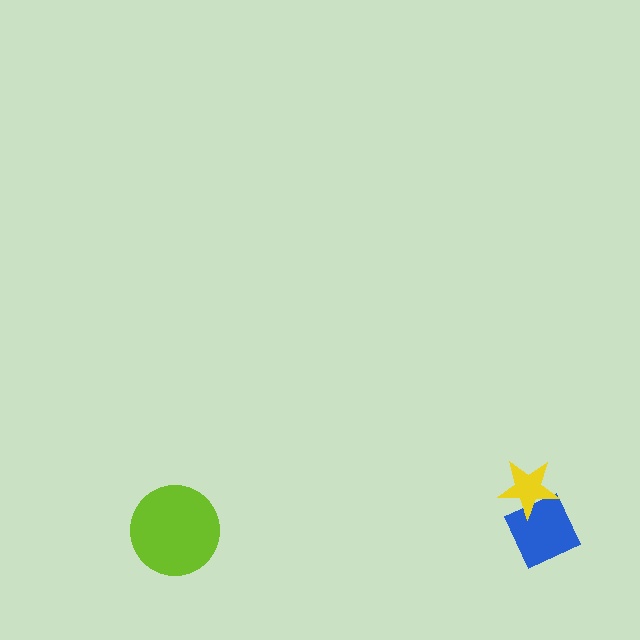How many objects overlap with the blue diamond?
1 object overlaps with the blue diamond.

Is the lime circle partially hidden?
No, no other shape covers it.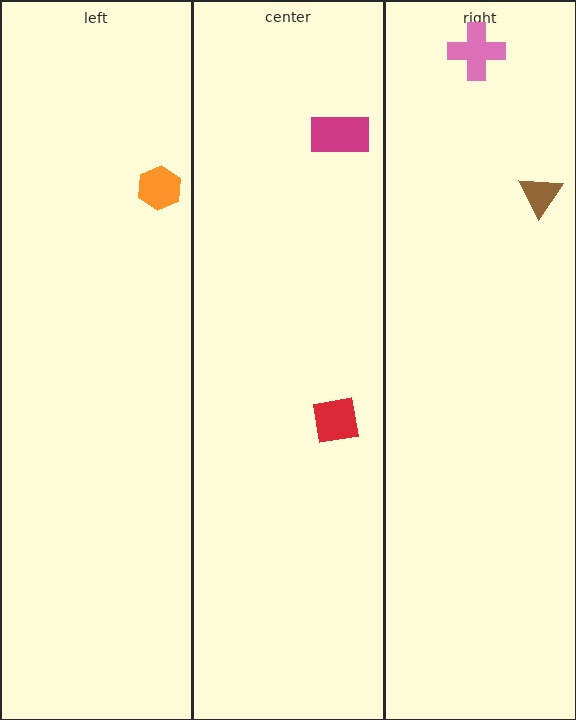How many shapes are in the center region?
2.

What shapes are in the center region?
The red square, the magenta rectangle.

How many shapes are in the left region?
1.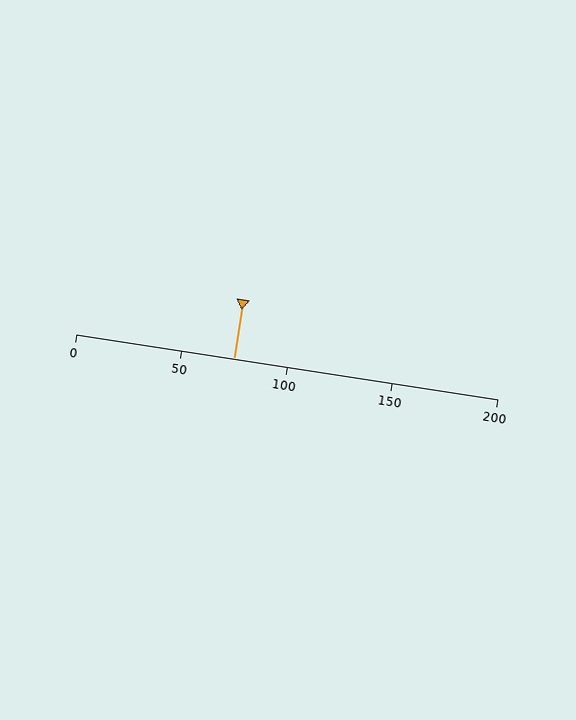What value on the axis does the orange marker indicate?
The marker indicates approximately 75.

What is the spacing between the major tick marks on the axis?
The major ticks are spaced 50 apart.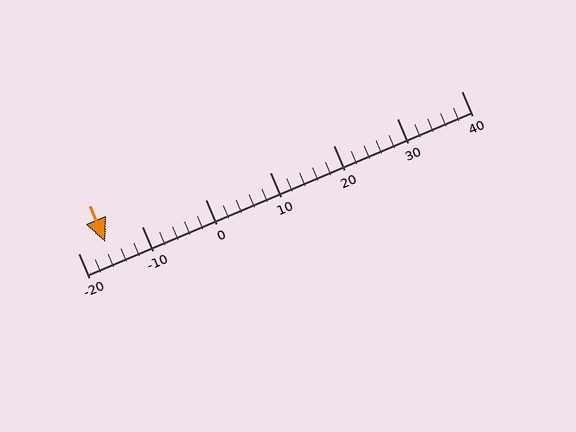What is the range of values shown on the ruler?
The ruler shows values from -20 to 40.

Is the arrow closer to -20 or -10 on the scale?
The arrow is closer to -20.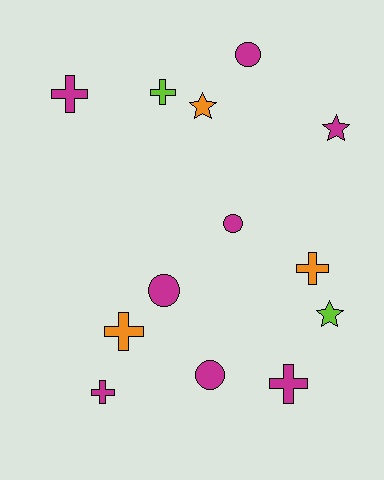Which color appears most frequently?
Magenta, with 8 objects.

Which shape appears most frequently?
Cross, with 6 objects.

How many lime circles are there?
There are no lime circles.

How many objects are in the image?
There are 13 objects.